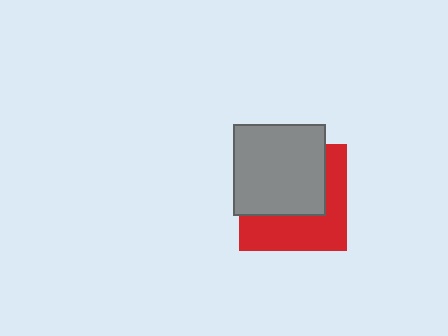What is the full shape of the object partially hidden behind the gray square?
The partially hidden object is a red square.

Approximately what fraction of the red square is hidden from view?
Roughly 53% of the red square is hidden behind the gray square.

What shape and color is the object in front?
The object in front is a gray square.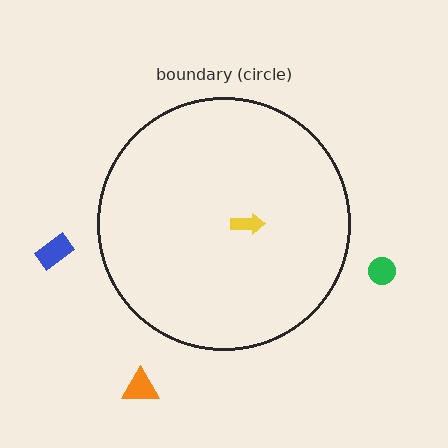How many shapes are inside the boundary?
1 inside, 3 outside.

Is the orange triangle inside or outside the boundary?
Outside.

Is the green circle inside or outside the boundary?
Outside.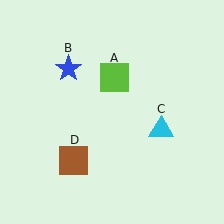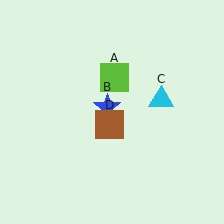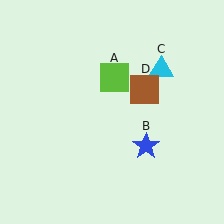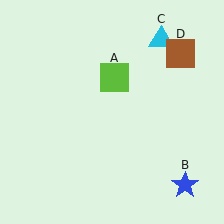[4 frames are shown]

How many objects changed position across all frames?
3 objects changed position: blue star (object B), cyan triangle (object C), brown square (object D).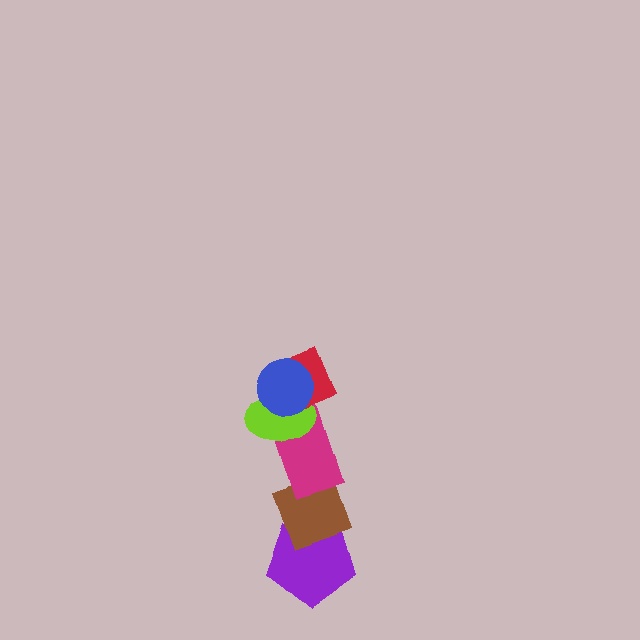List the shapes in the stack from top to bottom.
From top to bottom: the blue circle, the red diamond, the lime ellipse, the magenta rectangle, the brown diamond, the purple pentagon.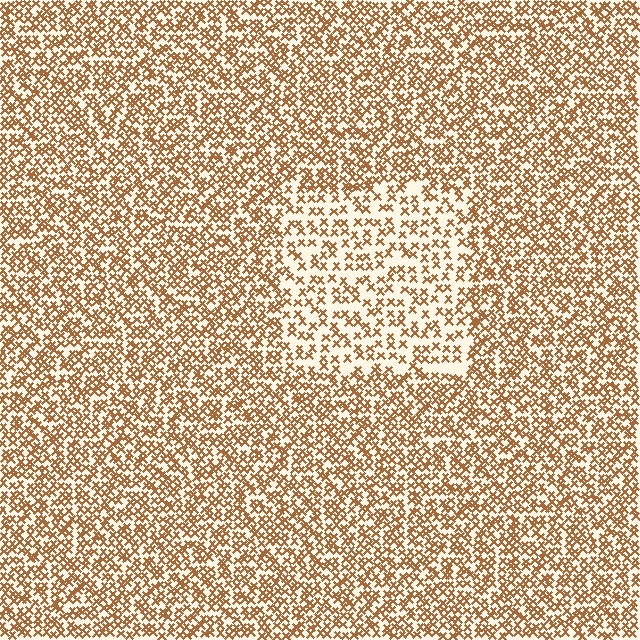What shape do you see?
I see a rectangle.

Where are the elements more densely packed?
The elements are more densely packed outside the rectangle boundary.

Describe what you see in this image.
The image contains small brown elements arranged at two different densities. A rectangle-shaped region is visible where the elements are less densely packed than the surrounding area.